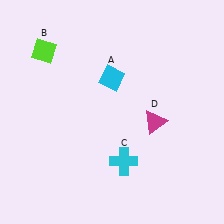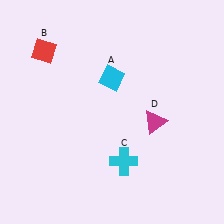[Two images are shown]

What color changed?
The diamond (B) changed from lime in Image 1 to red in Image 2.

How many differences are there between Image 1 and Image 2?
There is 1 difference between the two images.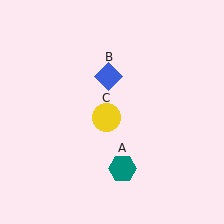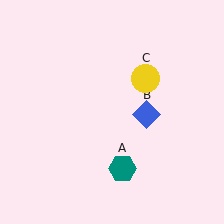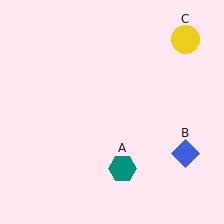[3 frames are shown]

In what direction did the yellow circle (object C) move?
The yellow circle (object C) moved up and to the right.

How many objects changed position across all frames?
2 objects changed position: blue diamond (object B), yellow circle (object C).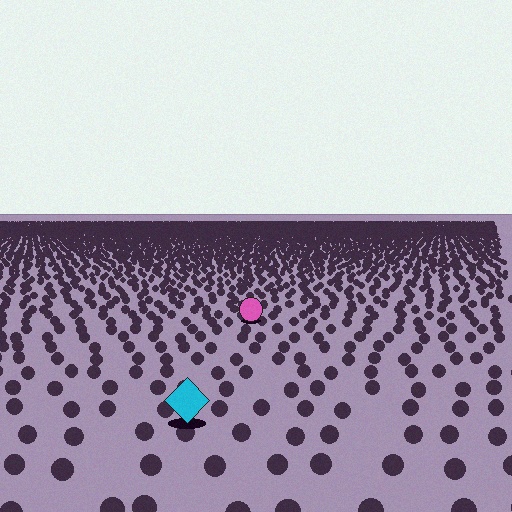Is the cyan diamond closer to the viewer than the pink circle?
Yes. The cyan diamond is closer — you can tell from the texture gradient: the ground texture is coarser near it.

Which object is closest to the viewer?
The cyan diamond is closest. The texture marks near it are larger and more spread out.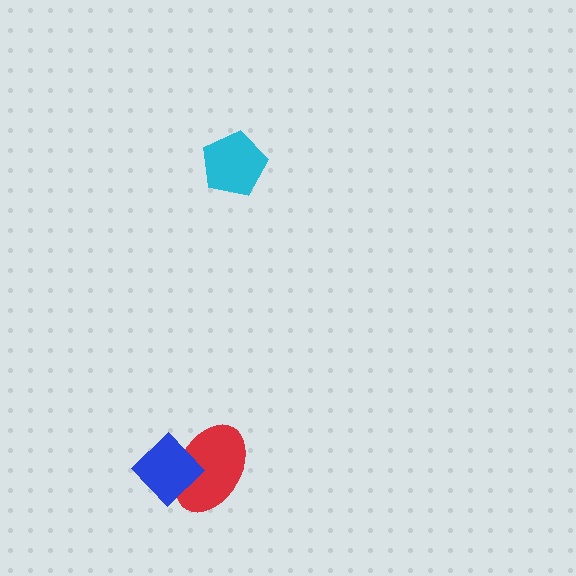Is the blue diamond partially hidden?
No, no other shape covers it.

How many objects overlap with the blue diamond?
1 object overlaps with the blue diamond.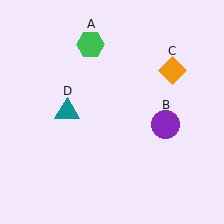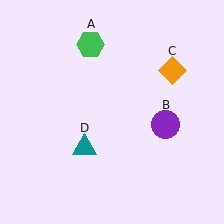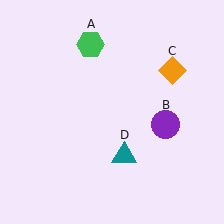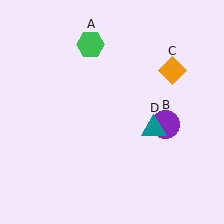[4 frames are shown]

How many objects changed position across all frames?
1 object changed position: teal triangle (object D).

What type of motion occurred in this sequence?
The teal triangle (object D) rotated counterclockwise around the center of the scene.